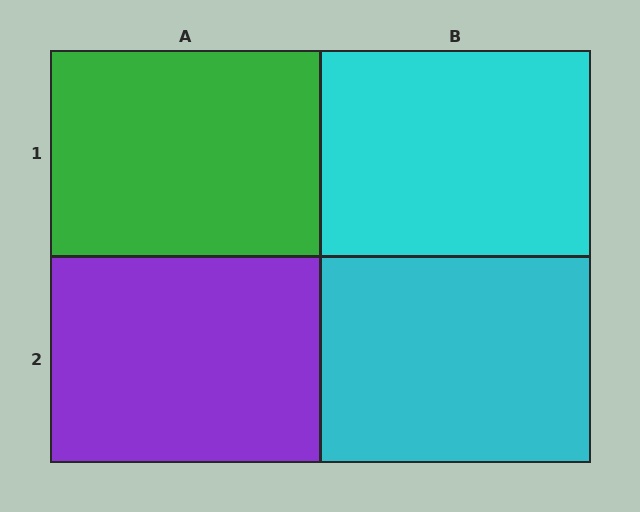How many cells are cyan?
2 cells are cyan.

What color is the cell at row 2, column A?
Purple.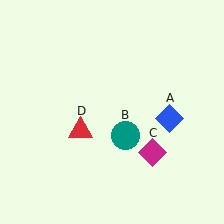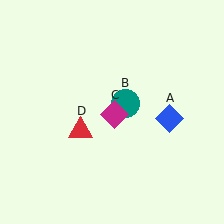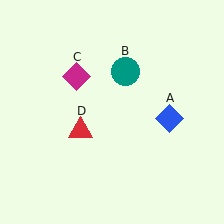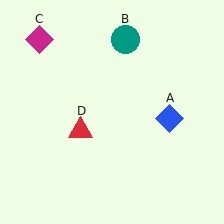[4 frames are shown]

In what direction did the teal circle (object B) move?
The teal circle (object B) moved up.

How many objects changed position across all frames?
2 objects changed position: teal circle (object B), magenta diamond (object C).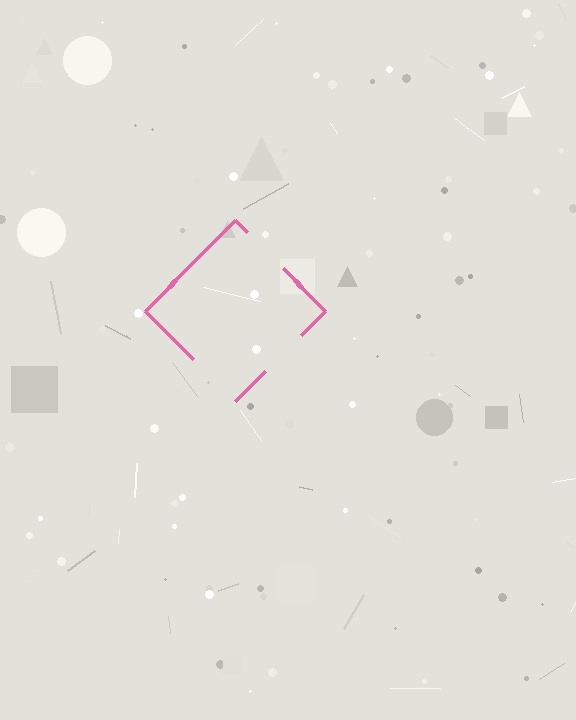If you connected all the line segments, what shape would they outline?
They would outline a diamond.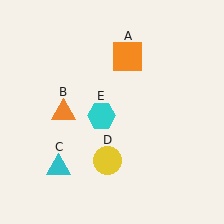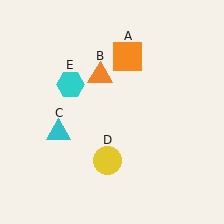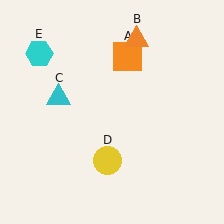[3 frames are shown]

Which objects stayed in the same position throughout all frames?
Orange square (object A) and yellow circle (object D) remained stationary.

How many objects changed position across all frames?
3 objects changed position: orange triangle (object B), cyan triangle (object C), cyan hexagon (object E).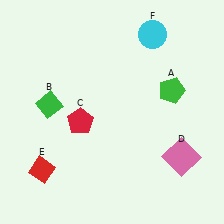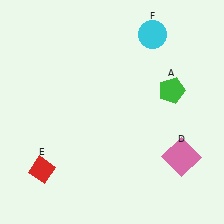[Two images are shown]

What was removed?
The green diamond (B), the red pentagon (C) were removed in Image 2.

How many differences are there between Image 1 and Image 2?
There are 2 differences between the two images.